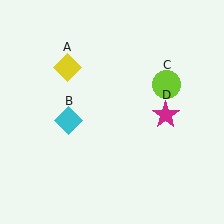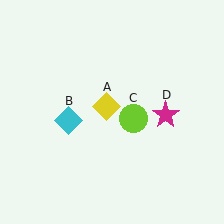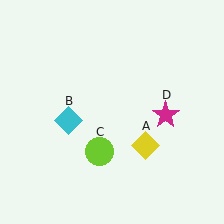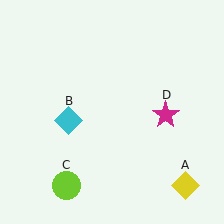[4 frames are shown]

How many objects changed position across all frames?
2 objects changed position: yellow diamond (object A), lime circle (object C).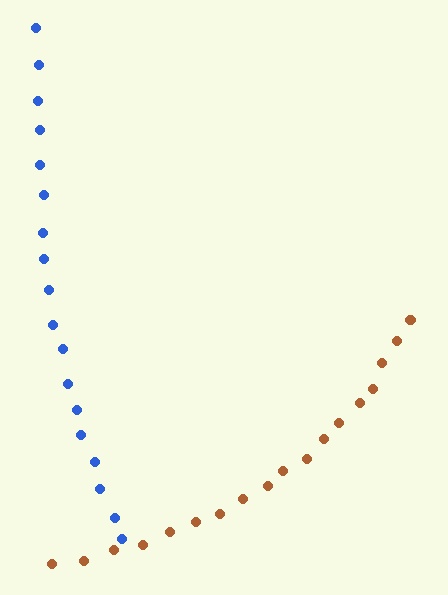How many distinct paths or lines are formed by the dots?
There are 2 distinct paths.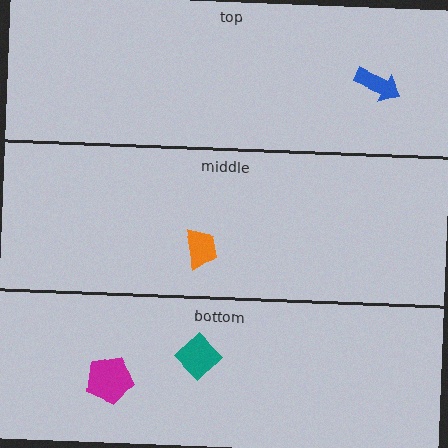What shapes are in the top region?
The blue arrow.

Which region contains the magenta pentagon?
The bottom region.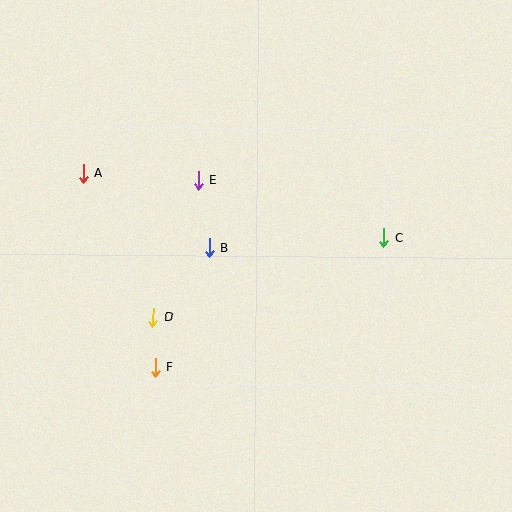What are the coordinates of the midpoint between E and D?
The midpoint between E and D is at (175, 248).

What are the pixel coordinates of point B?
Point B is at (209, 247).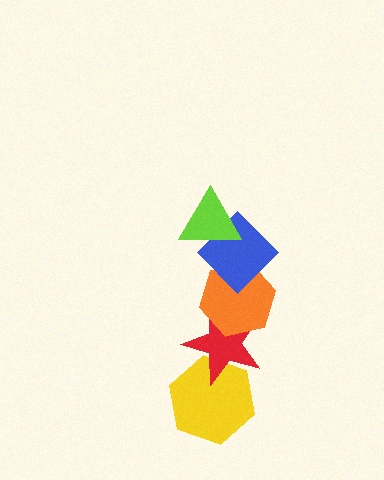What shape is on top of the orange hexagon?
The blue diamond is on top of the orange hexagon.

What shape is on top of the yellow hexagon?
The red star is on top of the yellow hexagon.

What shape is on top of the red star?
The orange hexagon is on top of the red star.